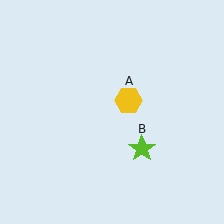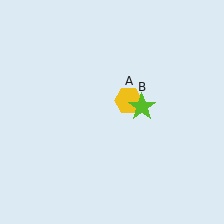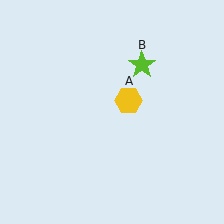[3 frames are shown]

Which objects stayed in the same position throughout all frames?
Yellow hexagon (object A) remained stationary.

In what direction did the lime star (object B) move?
The lime star (object B) moved up.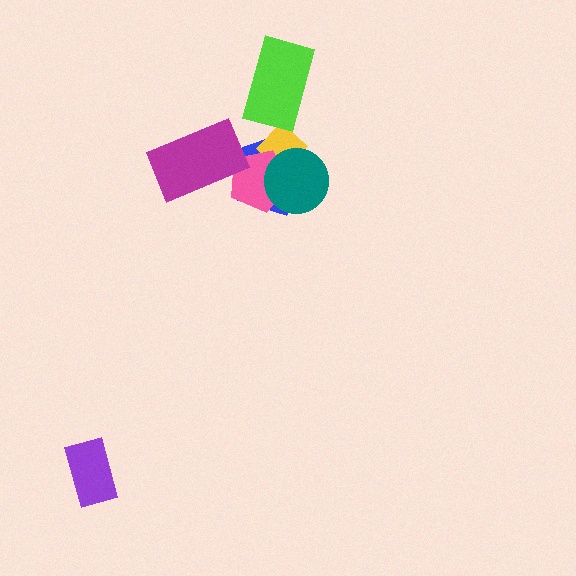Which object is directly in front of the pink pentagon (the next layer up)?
The magenta rectangle is directly in front of the pink pentagon.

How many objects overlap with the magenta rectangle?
2 objects overlap with the magenta rectangle.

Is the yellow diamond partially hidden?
Yes, it is partially covered by another shape.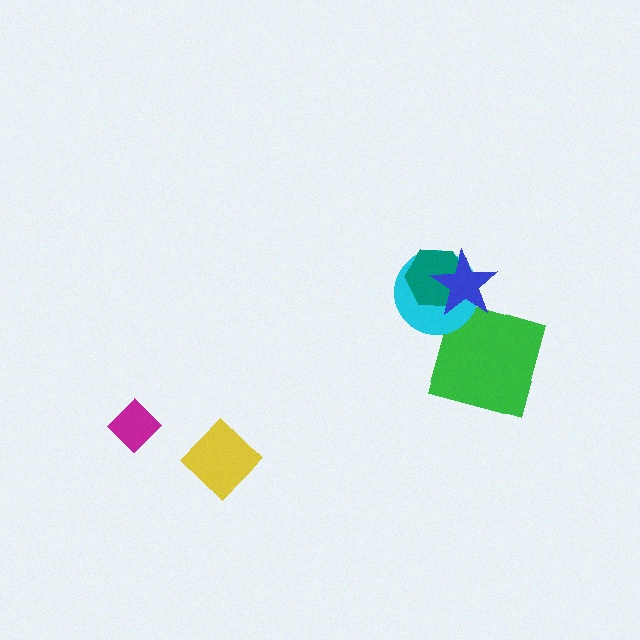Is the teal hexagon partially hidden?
Yes, it is partially covered by another shape.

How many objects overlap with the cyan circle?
2 objects overlap with the cyan circle.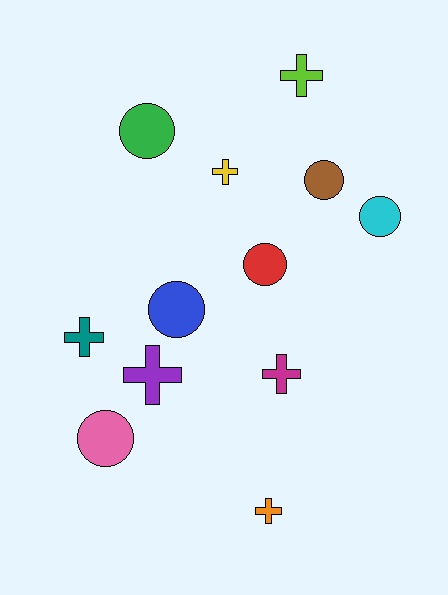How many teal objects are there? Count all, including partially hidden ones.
There is 1 teal object.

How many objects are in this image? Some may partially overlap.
There are 12 objects.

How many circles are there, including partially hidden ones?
There are 6 circles.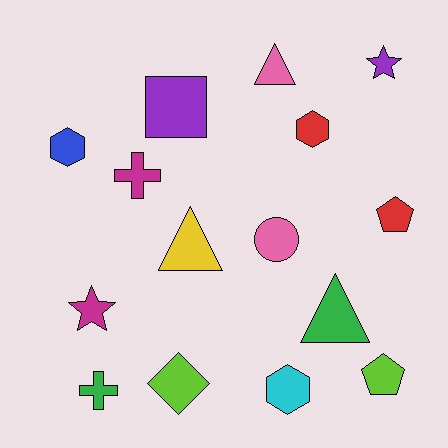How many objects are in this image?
There are 15 objects.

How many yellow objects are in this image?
There is 1 yellow object.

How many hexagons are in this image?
There are 3 hexagons.